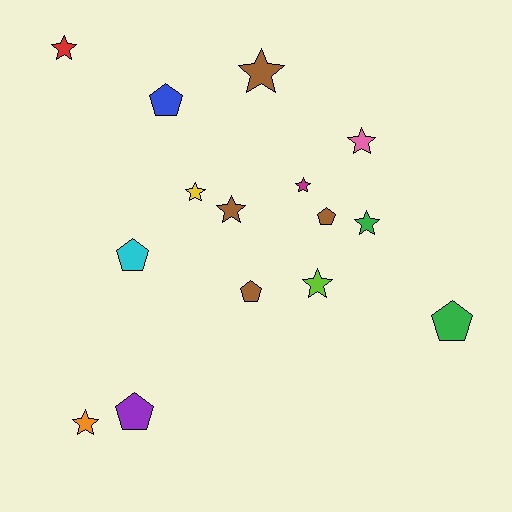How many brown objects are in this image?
There are 4 brown objects.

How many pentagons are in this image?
There are 6 pentagons.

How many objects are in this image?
There are 15 objects.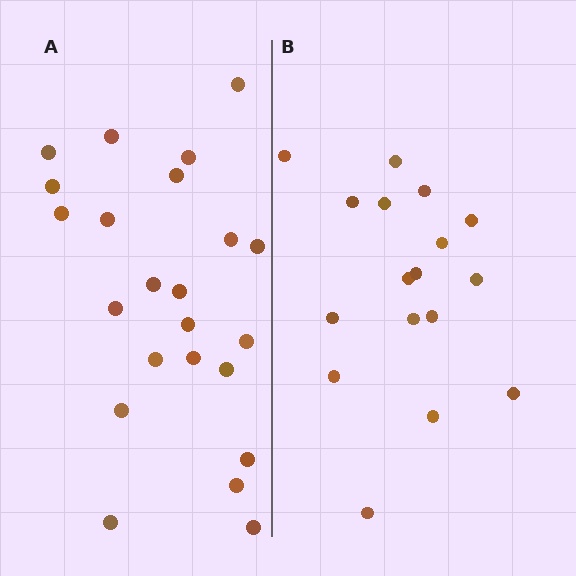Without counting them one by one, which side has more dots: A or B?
Region A (the left region) has more dots.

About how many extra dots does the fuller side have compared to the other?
Region A has about 6 more dots than region B.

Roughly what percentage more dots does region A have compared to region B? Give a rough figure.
About 35% more.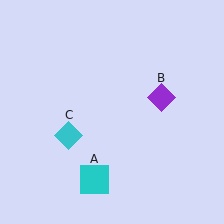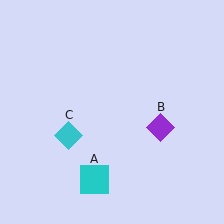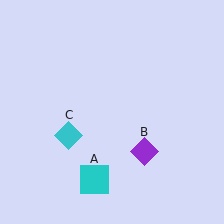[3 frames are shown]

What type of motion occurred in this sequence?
The purple diamond (object B) rotated clockwise around the center of the scene.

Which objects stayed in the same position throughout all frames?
Cyan square (object A) and cyan diamond (object C) remained stationary.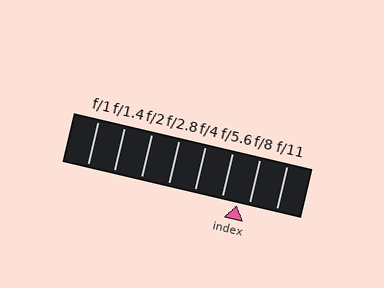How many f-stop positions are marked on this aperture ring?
There are 8 f-stop positions marked.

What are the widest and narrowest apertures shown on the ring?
The widest aperture shown is f/1 and the narrowest is f/11.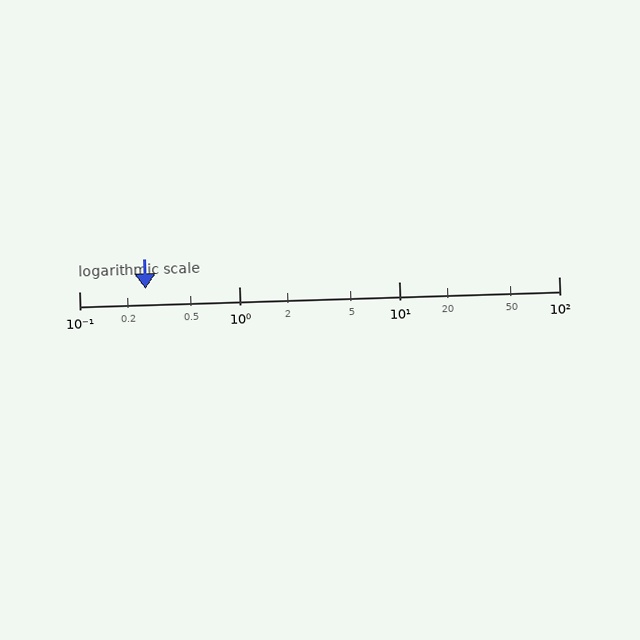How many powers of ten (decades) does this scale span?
The scale spans 3 decades, from 0.1 to 100.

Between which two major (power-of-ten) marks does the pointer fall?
The pointer is between 0.1 and 1.